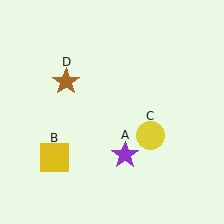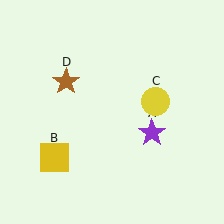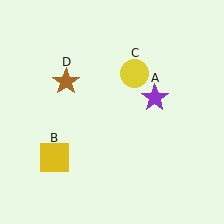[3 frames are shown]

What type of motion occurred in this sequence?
The purple star (object A), yellow circle (object C) rotated counterclockwise around the center of the scene.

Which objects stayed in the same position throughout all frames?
Yellow square (object B) and brown star (object D) remained stationary.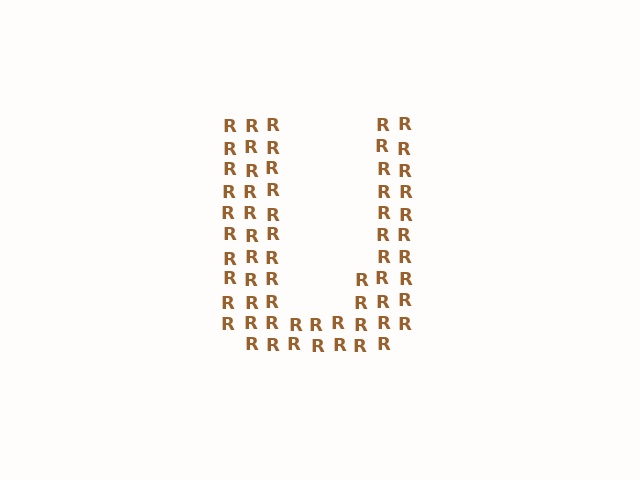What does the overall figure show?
The overall figure shows the letter U.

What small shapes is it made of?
It is made of small letter R's.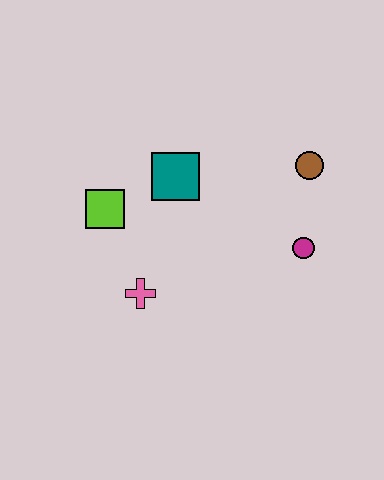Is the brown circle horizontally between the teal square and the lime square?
No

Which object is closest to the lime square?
The teal square is closest to the lime square.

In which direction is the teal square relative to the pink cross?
The teal square is above the pink cross.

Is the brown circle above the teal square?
Yes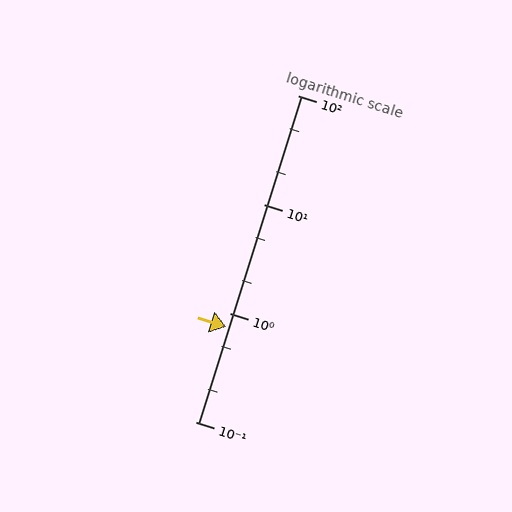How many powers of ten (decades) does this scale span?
The scale spans 3 decades, from 0.1 to 100.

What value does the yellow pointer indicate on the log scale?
The pointer indicates approximately 0.74.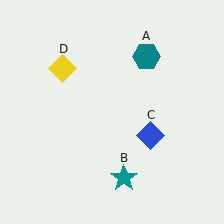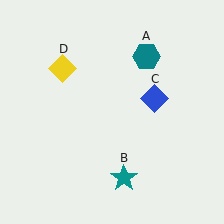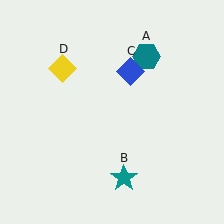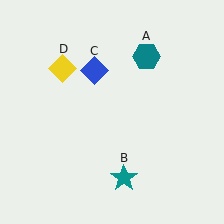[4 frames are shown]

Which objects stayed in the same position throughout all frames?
Teal hexagon (object A) and teal star (object B) and yellow diamond (object D) remained stationary.